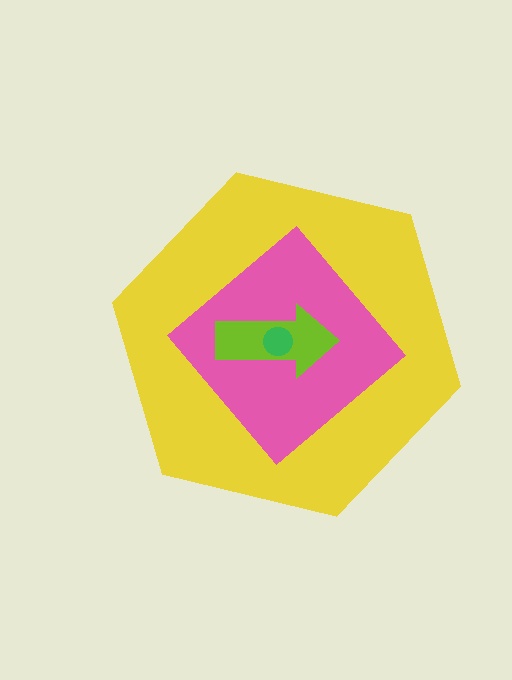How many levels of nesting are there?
4.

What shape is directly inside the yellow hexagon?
The pink diamond.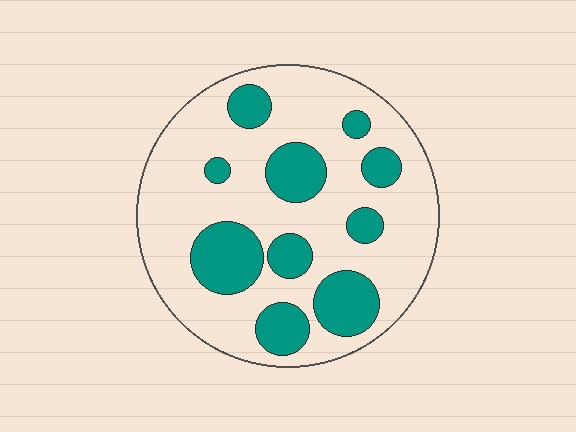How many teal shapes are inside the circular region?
10.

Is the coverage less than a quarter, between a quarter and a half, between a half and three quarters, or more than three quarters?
Between a quarter and a half.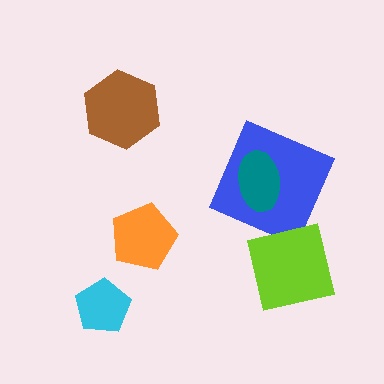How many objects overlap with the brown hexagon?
0 objects overlap with the brown hexagon.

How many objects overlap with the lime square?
0 objects overlap with the lime square.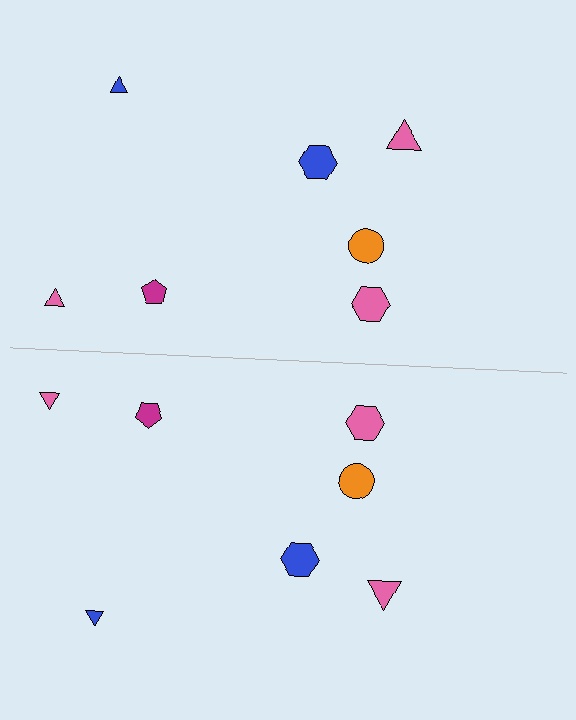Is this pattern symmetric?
Yes, this pattern has bilateral (reflection) symmetry.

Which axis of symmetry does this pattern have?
The pattern has a horizontal axis of symmetry running through the center of the image.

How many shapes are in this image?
There are 14 shapes in this image.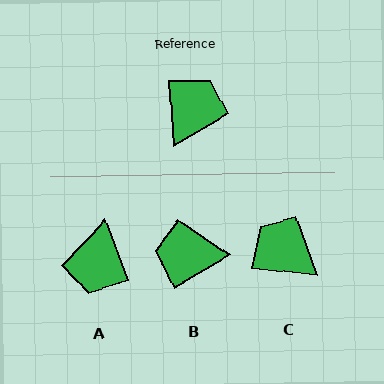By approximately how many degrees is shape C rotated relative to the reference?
Approximately 78 degrees counter-clockwise.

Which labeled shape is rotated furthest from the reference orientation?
A, about 164 degrees away.